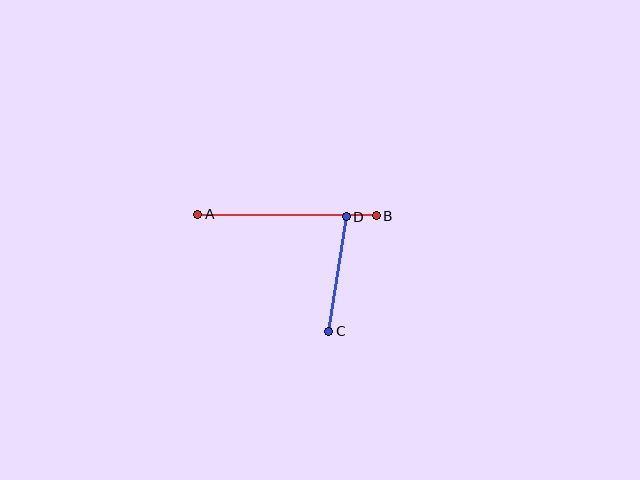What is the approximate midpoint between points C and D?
The midpoint is at approximately (338, 274) pixels.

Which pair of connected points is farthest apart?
Points A and B are farthest apart.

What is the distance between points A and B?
The distance is approximately 179 pixels.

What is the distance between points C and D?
The distance is approximately 116 pixels.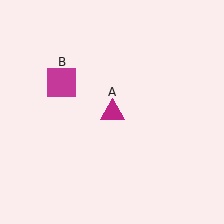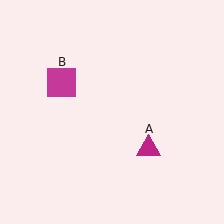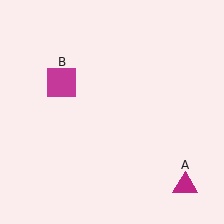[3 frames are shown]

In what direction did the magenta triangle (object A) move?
The magenta triangle (object A) moved down and to the right.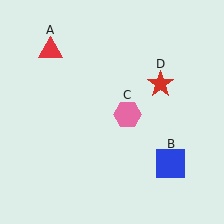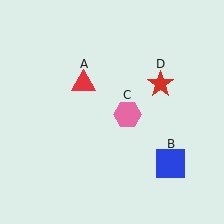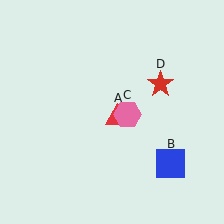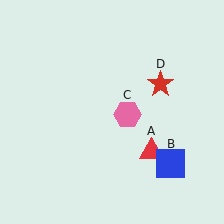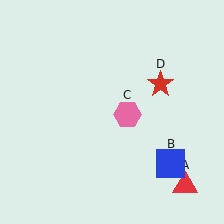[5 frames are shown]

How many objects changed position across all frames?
1 object changed position: red triangle (object A).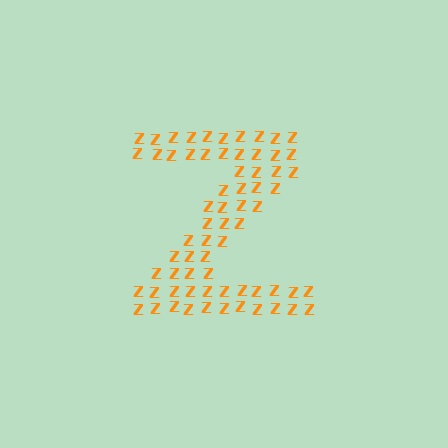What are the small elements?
The small elements are letter Z's.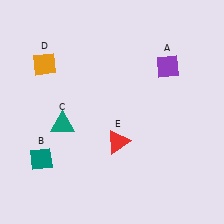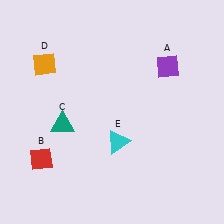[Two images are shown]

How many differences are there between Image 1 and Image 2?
There are 2 differences between the two images.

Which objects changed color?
B changed from teal to red. E changed from red to cyan.